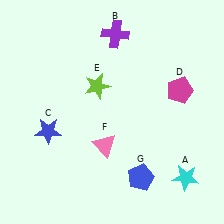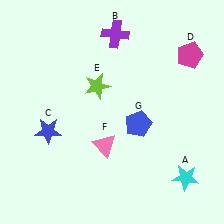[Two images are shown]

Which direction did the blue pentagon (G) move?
The blue pentagon (G) moved up.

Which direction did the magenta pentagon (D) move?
The magenta pentagon (D) moved up.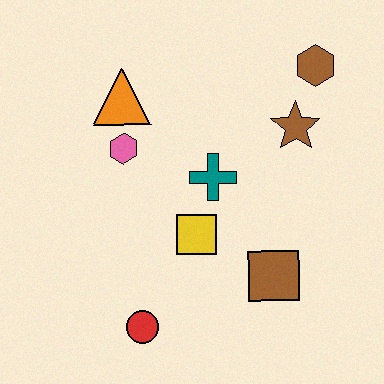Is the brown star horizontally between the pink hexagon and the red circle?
No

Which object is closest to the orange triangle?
The pink hexagon is closest to the orange triangle.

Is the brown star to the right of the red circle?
Yes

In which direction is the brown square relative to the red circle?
The brown square is to the right of the red circle.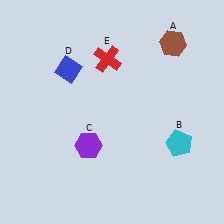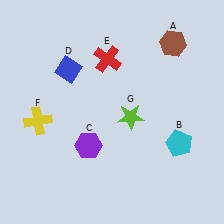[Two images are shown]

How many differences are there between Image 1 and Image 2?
There are 2 differences between the two images.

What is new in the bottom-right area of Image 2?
A lime star (G) was added in the bottom-right area of Image 2.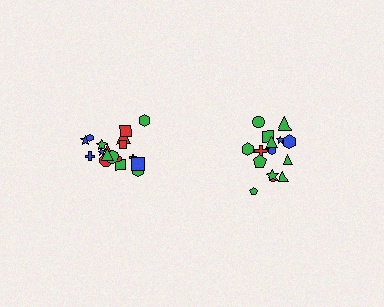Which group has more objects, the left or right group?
The left group.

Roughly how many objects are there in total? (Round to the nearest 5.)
Roughly 35 objects in total.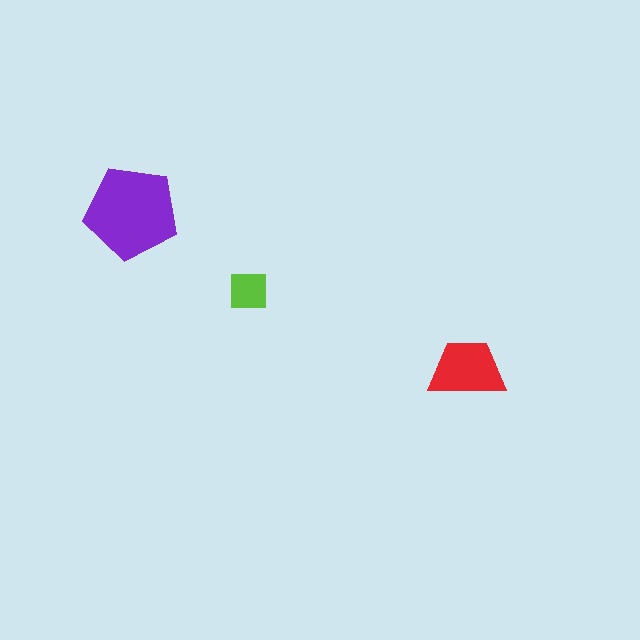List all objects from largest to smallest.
The purple pentagon, the red trapezoid, the lime square.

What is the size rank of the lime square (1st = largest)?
3rd.